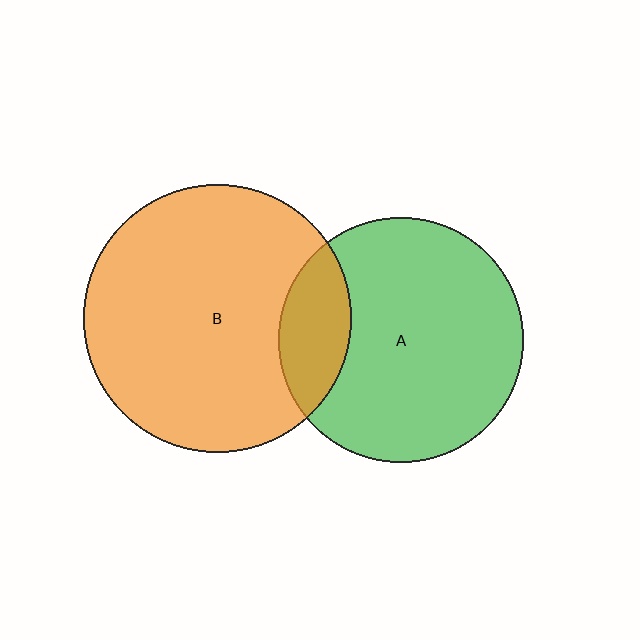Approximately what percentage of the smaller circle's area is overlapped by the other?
Approximately 20%.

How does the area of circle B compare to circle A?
Approximately 1.2 times.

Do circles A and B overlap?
Yes.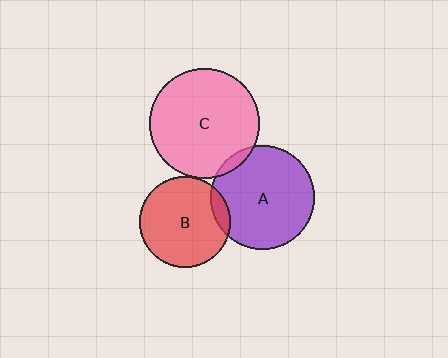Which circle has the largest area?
Circle C (pink).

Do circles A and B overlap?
Yes.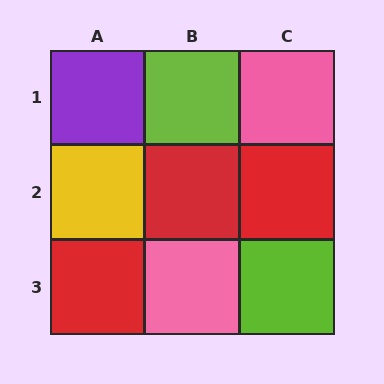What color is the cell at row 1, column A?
Purple.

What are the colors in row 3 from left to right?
Red, pink, lime.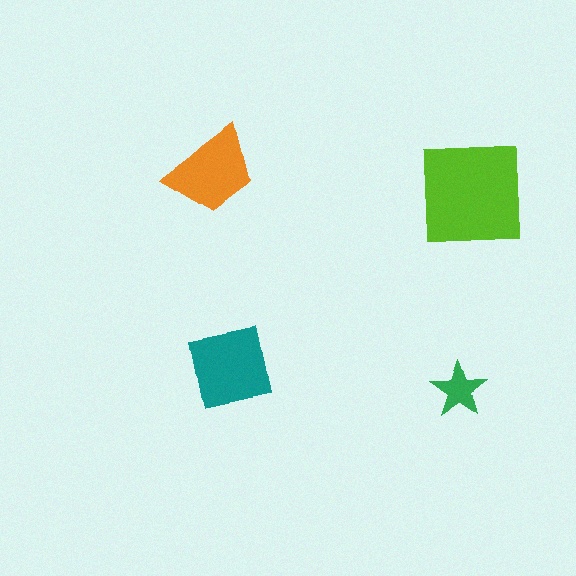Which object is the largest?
The lime square.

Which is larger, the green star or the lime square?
The lime square.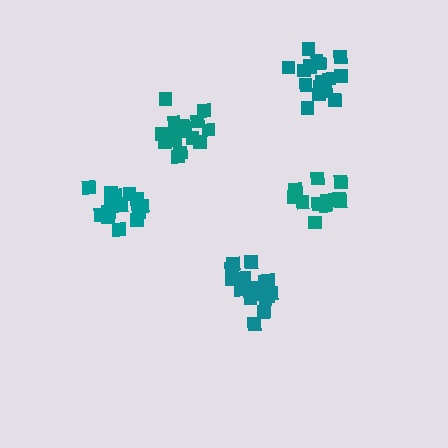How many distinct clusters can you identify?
There are 5 distinct clusters.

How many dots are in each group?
Group 1: 19 dots, Group 2: 15 dots, Group 3: 18 dots, Group 4: 18 dots, Group 5: 13 dots (83 total).